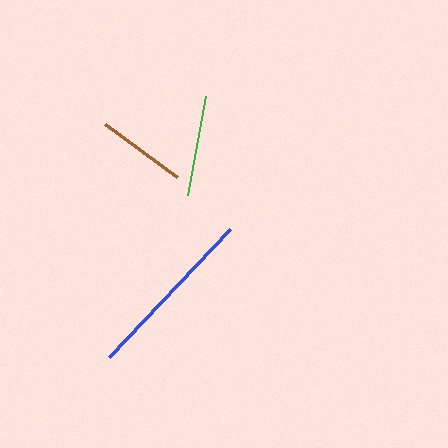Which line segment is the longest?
The blue line is the longest at approximately 176 pixels.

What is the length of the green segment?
The green segment is approximately 101 pixels long.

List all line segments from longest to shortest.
From longest to shortest: blue, green, brown.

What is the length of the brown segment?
The brown segment is approximately 89 pixels long.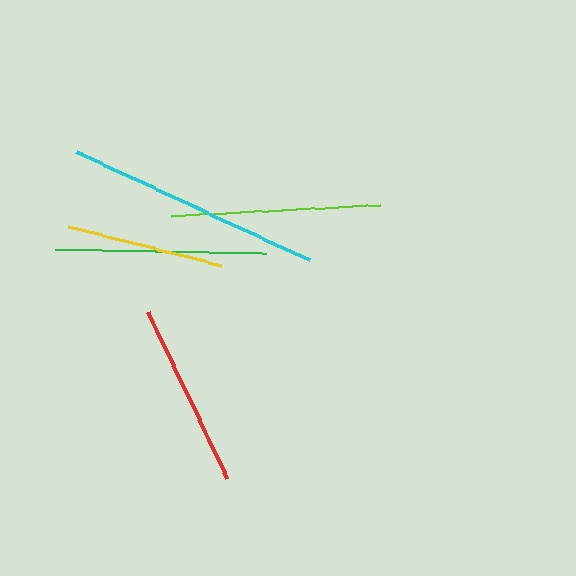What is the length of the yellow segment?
The yellow segment is approximately 159 pixels long.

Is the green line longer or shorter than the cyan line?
The cyan line is longer than the green line.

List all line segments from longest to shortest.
From longest to shortest: cyan, green, lime, red, yellow.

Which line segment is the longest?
The cyan line is the longest at approximately 257 pixels.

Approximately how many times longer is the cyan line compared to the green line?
The cyan line is approximately 1.2 times the length of the green line.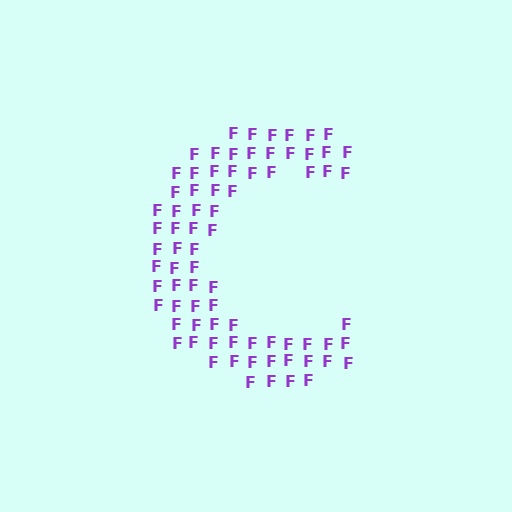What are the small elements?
The small elements are letter F's.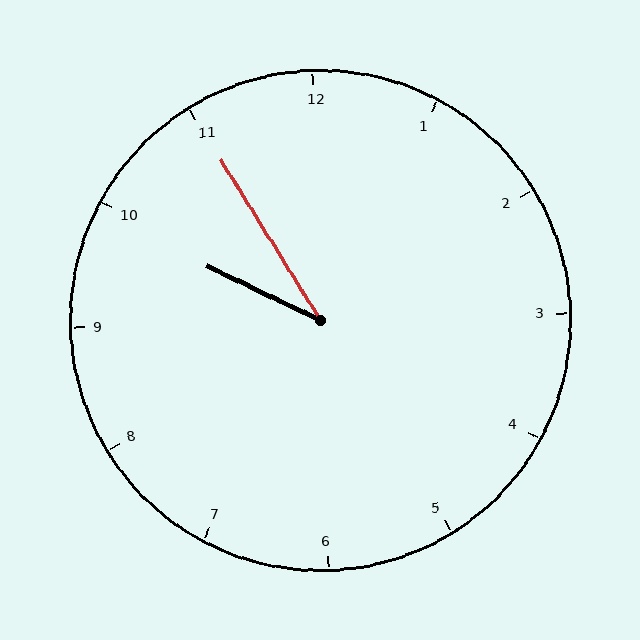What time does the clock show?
9:55.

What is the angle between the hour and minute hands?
Approximately 32 degrees.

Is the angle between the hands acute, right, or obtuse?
It is acute.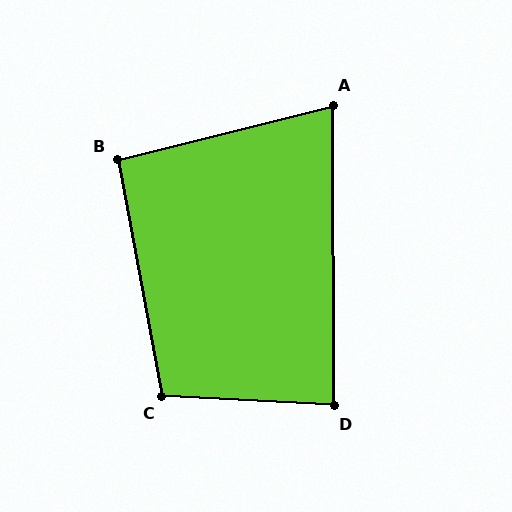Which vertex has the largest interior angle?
C, at approximately 104 degrees.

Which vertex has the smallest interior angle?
A, at approximately 76 degrees.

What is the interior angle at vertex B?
Approximately 93 degrees (approximately right).